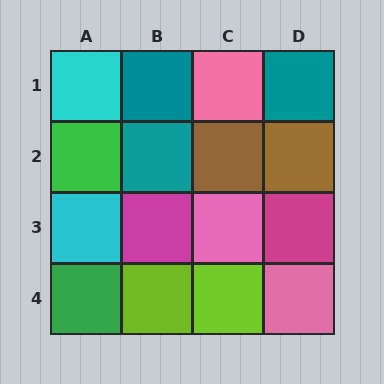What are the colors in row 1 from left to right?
Cyan, teal, pink, teal.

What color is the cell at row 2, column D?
Brown.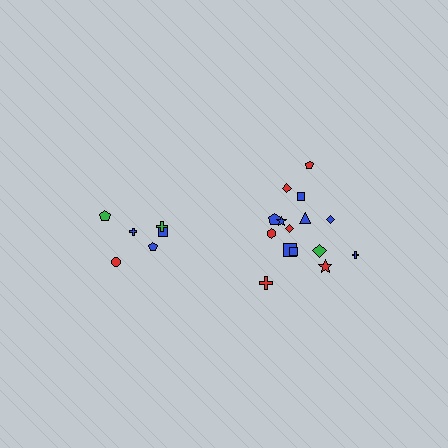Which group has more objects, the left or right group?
The right group.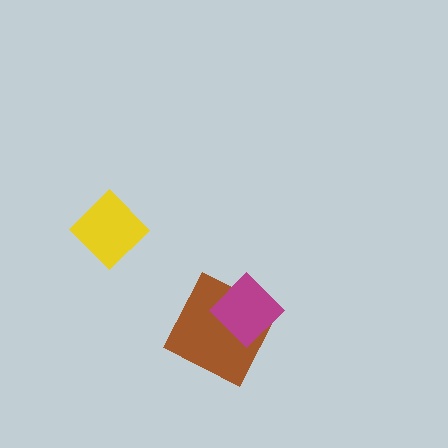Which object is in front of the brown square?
The magenta diamond is in front of the brown square.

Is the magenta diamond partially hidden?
No, no other shape covers it.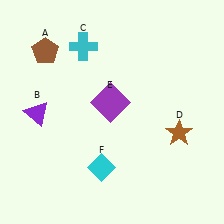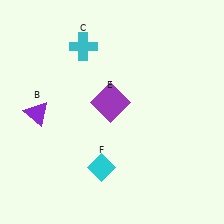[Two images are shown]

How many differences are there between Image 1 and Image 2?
There are 2 differences between the two images.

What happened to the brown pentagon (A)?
The brown pentagon (A) was removed in Image 2. It was in the top-left area of Image 1.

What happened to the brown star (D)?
The brown star (D) was removed in Image 2. It was in the bottom-right area of Image 1.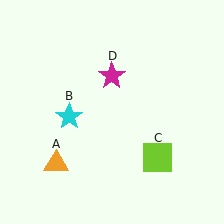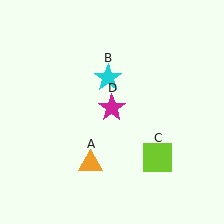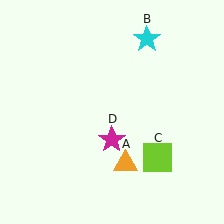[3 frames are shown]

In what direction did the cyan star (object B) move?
The cyan star (object B) moved up and to the right.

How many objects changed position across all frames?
3 objects changed position: orange triangle (object A), cyan star (object B), magenta star (object D).